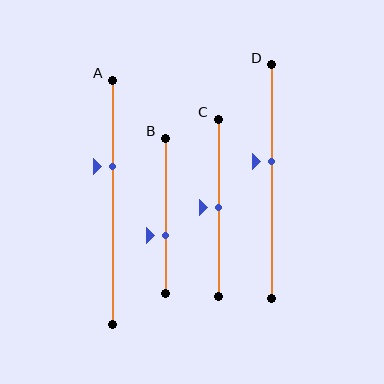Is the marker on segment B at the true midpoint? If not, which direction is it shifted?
No, the marker on segment B is shifted downward by about 13% of the segment length.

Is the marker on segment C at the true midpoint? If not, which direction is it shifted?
Yes, the marker on segment C is at the true midpoint.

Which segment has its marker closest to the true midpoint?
Segment C has its marker closest to the true midpoint.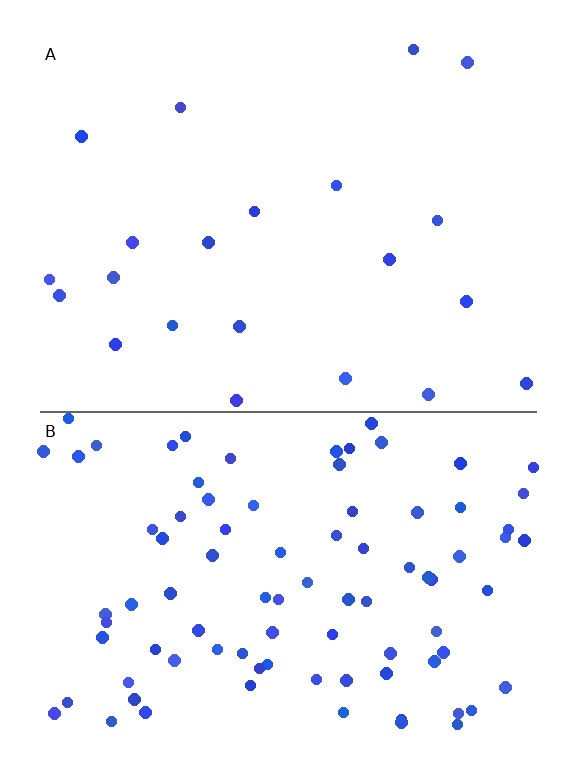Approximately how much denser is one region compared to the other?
Approximately 4.3× — region B over region A.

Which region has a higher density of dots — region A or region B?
B (the bottom).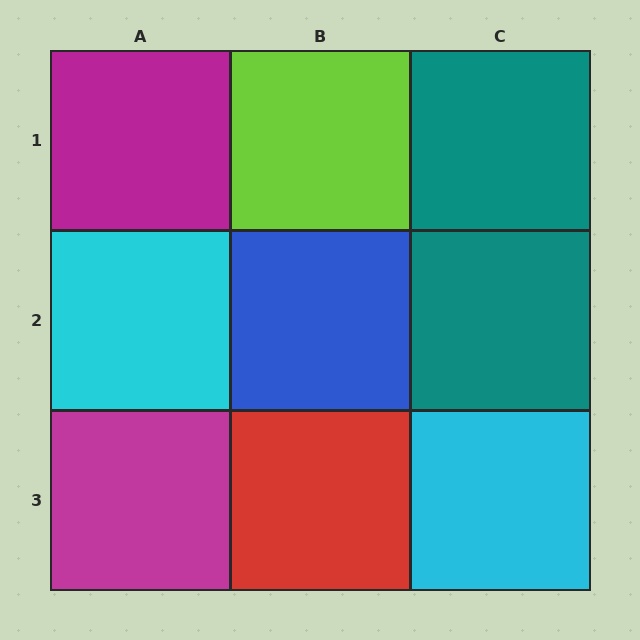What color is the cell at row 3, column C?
Cyan.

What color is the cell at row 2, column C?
Teal.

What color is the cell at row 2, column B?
Blue.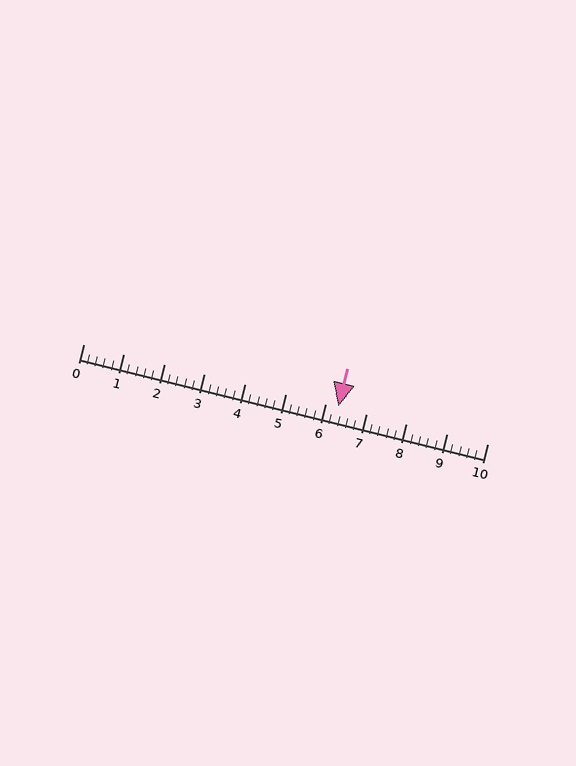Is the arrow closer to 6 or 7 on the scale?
The arrow is closer to 6.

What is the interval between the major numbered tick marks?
The major tick marks are spaced 1 units apart.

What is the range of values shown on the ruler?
The ruler shows values from 0 to 10.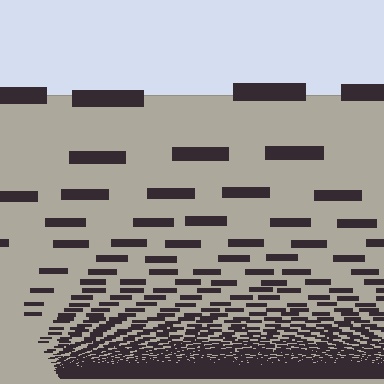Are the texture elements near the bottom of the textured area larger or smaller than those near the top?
Smaller. The gradient is inverted — elements near the bottom are smaller and denser.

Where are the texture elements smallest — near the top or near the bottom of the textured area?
Near the bottom.